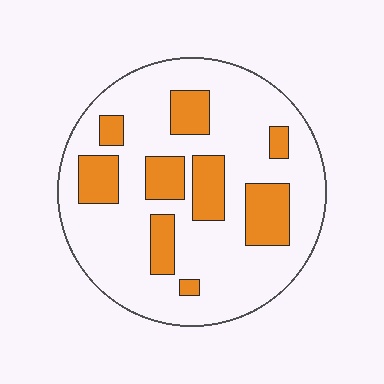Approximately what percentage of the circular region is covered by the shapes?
Approximately 25%.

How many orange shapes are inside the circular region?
9.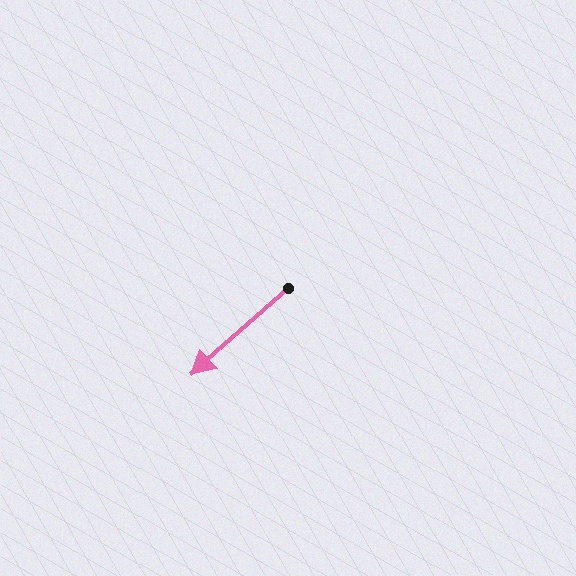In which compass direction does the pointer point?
Southwest.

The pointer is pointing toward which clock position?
Roughly 8 o'clock.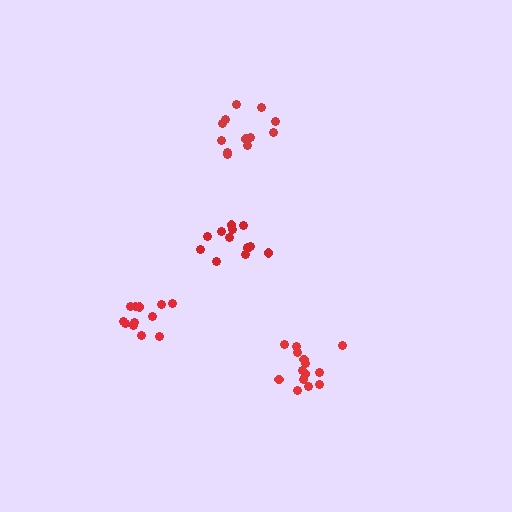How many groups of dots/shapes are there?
There are 4 groups.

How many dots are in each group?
Group 1: 13 dots, Group 2: 14 dots, Group 3: 12 dots, Group 4: 12 dots (51 total).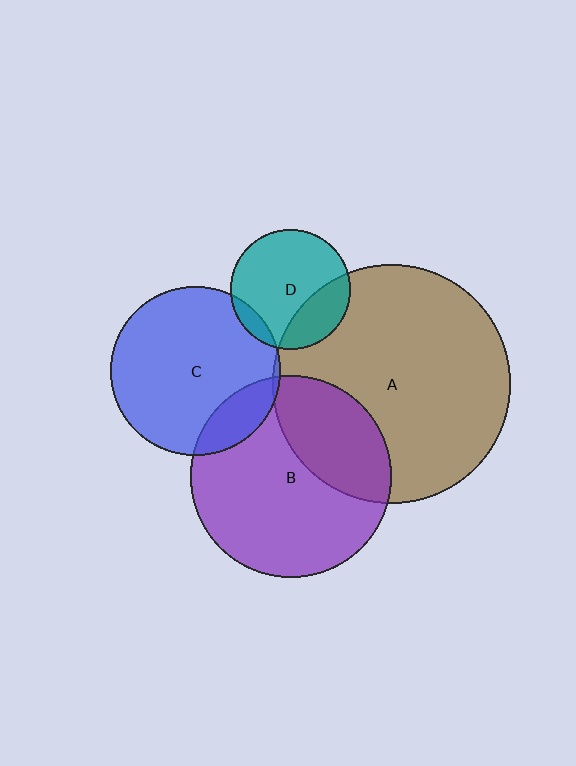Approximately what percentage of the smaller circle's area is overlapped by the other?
Approximately 10%.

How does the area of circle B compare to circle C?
Approximately 1.4 times.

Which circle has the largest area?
Circle A (brown).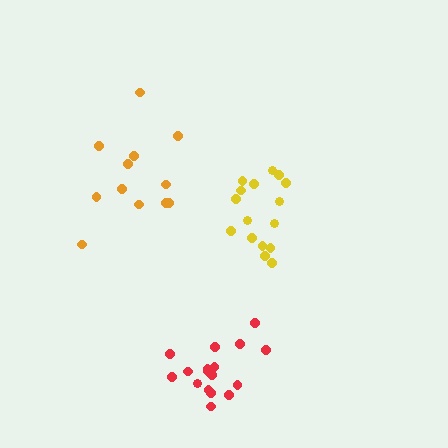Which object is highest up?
The orange cluster is topmost.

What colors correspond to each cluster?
The clusters are colored: yellow, red, orange.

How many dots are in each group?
Group 1: 16 dots, Group 2: 17 dots, Group 3: 12 dots (45 total).